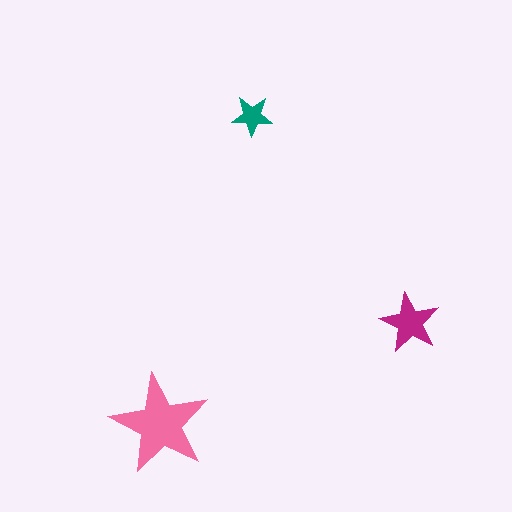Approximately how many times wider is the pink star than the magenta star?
About 1.5 times wider.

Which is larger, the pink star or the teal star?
The pink one.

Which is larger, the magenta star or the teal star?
The magenta one.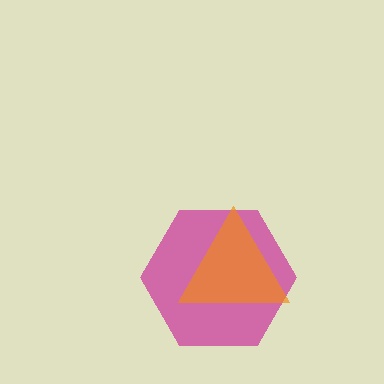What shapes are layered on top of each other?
The layered shapes are: a magenta hexagon, an orange triangle.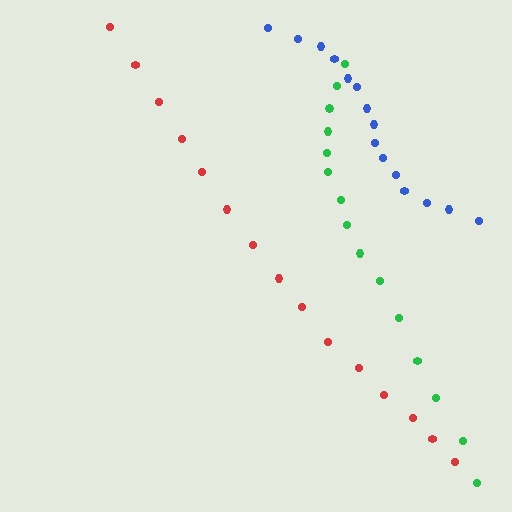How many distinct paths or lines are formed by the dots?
There are 3 distinct paths.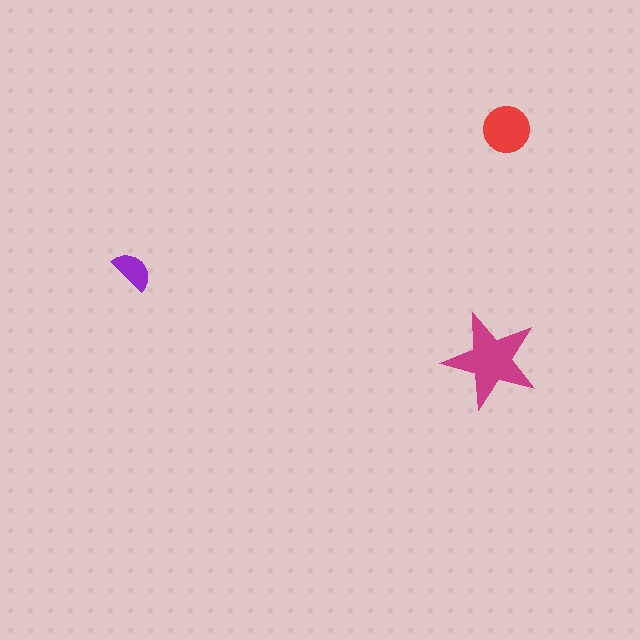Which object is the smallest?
The purple semicircle.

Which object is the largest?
The magenta star.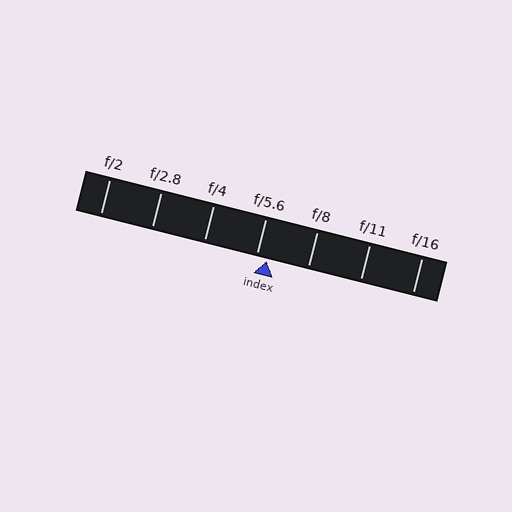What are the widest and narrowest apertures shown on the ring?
The widest aperture shown is f/2 and the narrowest is f/16.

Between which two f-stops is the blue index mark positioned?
The index mark is between f/5.6 and f/8.